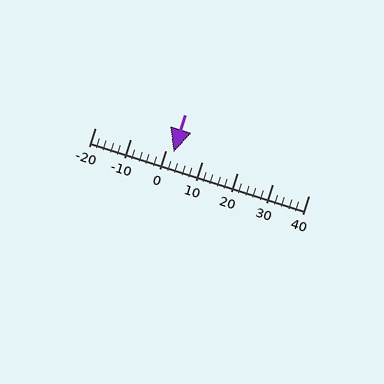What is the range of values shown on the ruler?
The ruler shows values from -20 to 40.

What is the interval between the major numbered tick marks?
The major tick marks are spaced 10 units apart.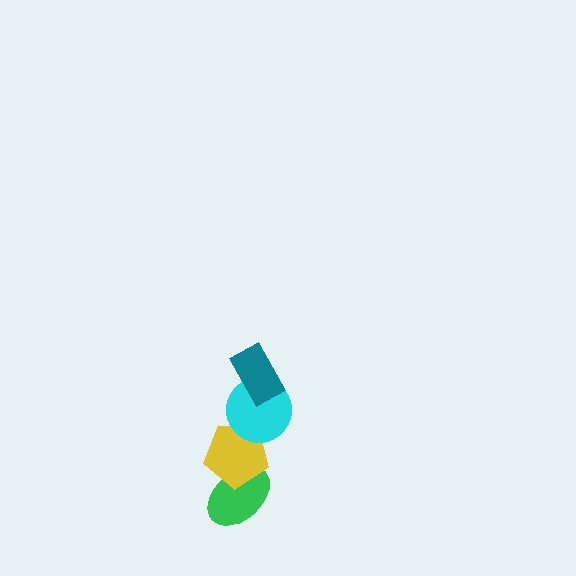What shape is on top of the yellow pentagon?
The cyan circle is on top of the yellow pentagon.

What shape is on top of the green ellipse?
The yellow pentagon is on top of the green ellipse.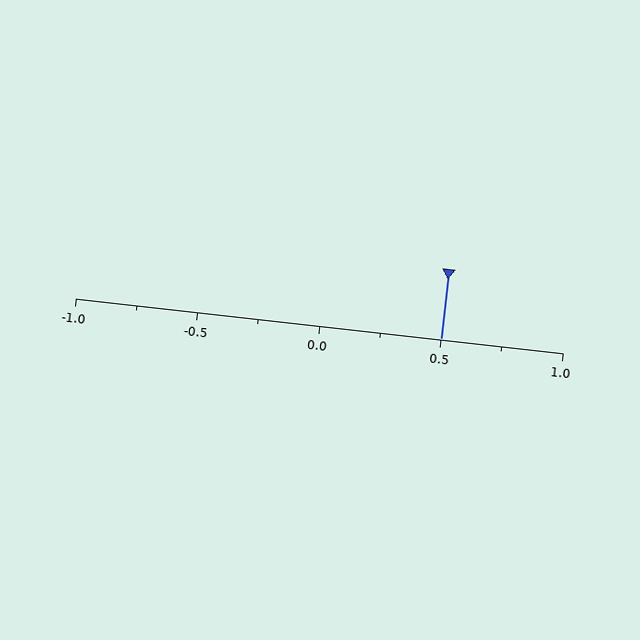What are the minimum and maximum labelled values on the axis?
The axis runs from -1.0 to 1.0.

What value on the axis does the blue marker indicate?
The marker indicates approximately 0.5.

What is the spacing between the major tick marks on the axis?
The major ticks are spaced 0.5 apart.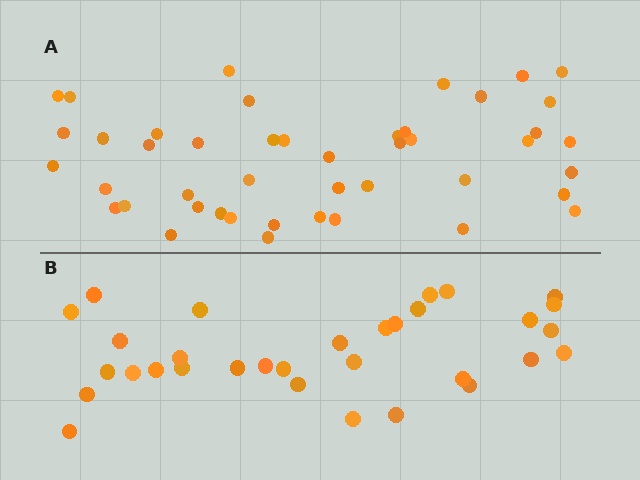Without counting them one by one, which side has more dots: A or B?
Region A (the top region) has more dots.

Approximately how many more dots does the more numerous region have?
Region A has approximately 15 more dots than region B.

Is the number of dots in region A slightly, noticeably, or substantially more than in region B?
Region A has noticeably more, but not dramatically so. The ratio is roughly 1.4 to 1.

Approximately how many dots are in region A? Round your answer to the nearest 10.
About 40 dots. (The exact count is 45, which rounds to 40.)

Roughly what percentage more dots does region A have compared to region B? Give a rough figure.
About 40% more.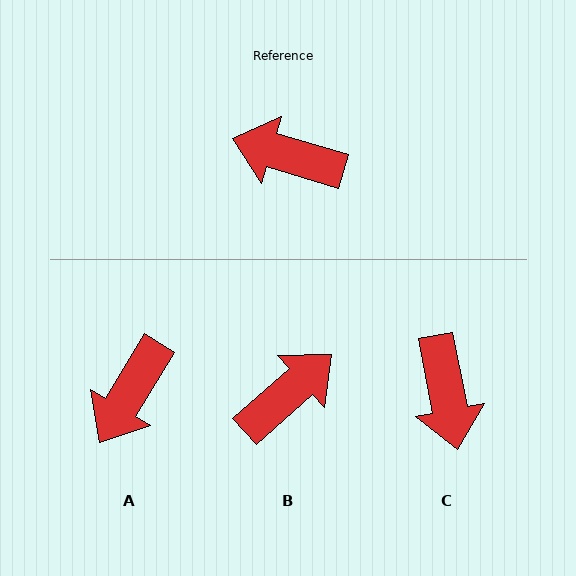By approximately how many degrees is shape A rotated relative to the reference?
Approximately 76 degrees counter-clockwise.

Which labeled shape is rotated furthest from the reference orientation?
B, about 122 degrees away.